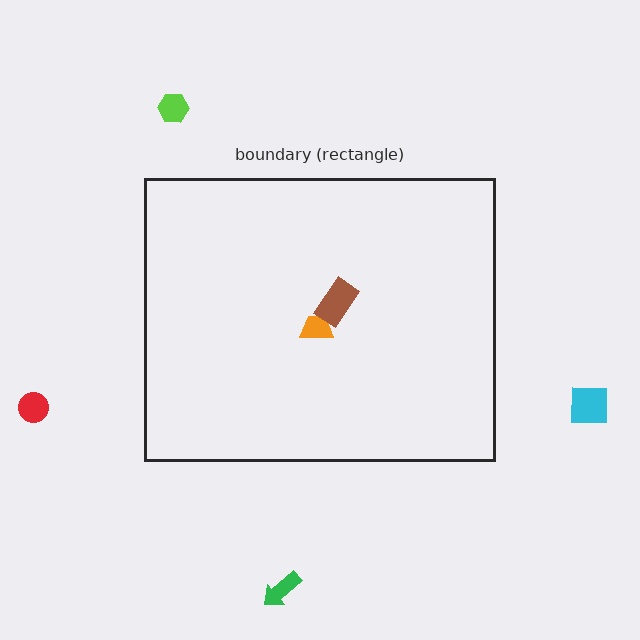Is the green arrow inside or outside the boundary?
Outside.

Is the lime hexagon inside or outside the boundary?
Outside.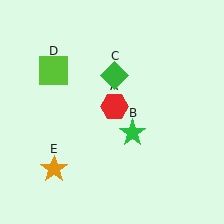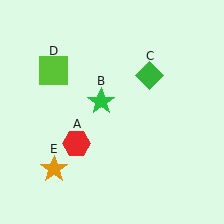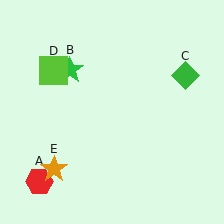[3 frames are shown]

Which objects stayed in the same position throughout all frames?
Lime square (object D) and orange star (object E) remained stationary.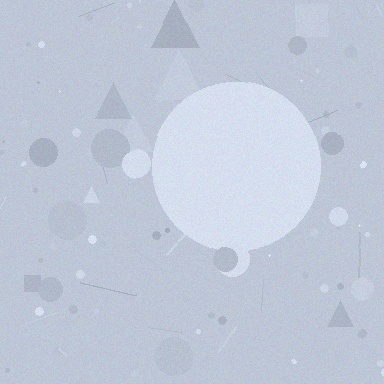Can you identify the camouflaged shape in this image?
The camouflaged shape is a circle.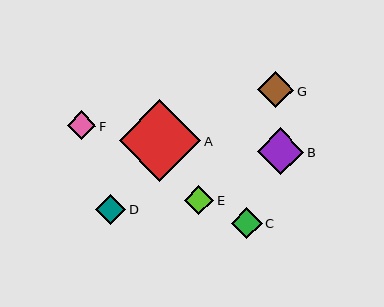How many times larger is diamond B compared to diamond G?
Diamond B is approximately 1.3 times the size of diamond G.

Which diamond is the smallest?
Diamond F is the smallest with a size of approximately 29 pixels.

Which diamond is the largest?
Diamond A is the largest with a size of approximately 82 pixels.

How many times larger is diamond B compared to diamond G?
Diamond B is approximately 1.3 times the size of diamond G.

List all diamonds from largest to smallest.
From largest to smallest: A, B, G, C, D, E, F.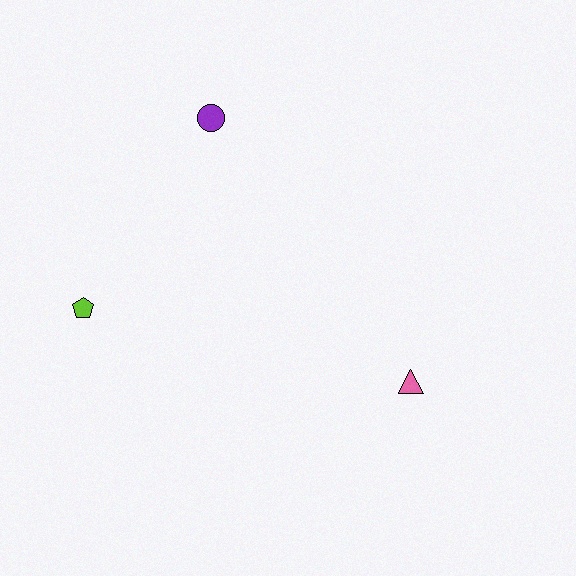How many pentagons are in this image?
There is 1 pentagon.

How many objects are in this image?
There are 3 objects.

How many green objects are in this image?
There are no green objects.